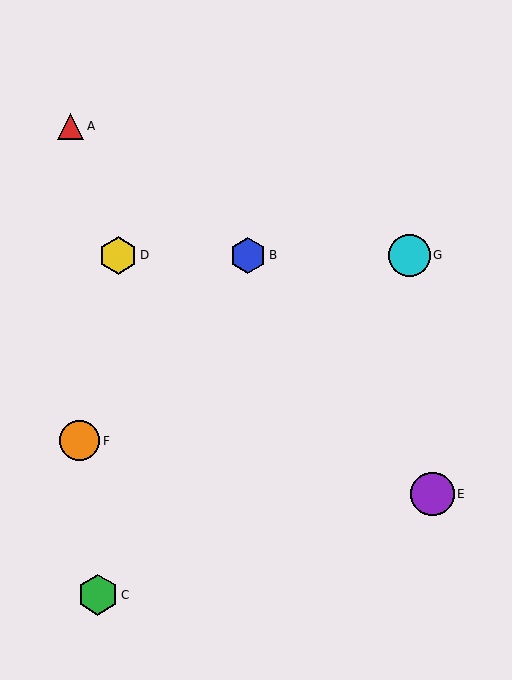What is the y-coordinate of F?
Object F is at y≈441.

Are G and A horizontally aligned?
No, G is at y≈255 and A is at y≈126.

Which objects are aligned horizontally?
Objects B, D, G are aligned horizontally.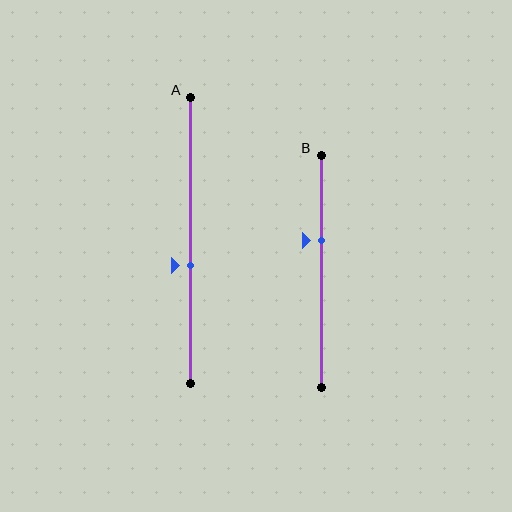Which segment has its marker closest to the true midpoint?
Segment A has its marker closest to the true midpoint.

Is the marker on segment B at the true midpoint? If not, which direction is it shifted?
No, the marker on segment B is shifted upward by about 13% of the segment length.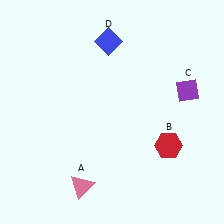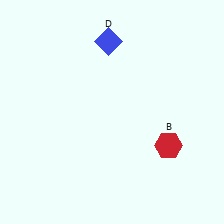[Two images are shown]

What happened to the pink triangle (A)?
The pink triangle (A) was removed in Image 2. It was in the bottom-left area of Image 1.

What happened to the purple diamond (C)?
The purple diamond (C) was removed in Image 2. It was in the top-right area of Image 1.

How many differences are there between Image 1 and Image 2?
There are 2 differences between the two images.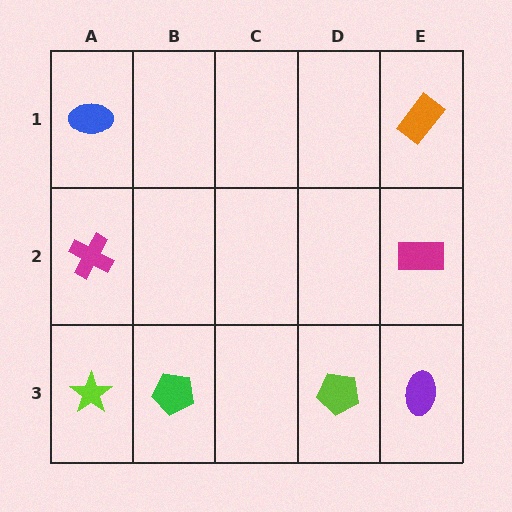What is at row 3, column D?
A lime pentagon.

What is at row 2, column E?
A magenta rectangle.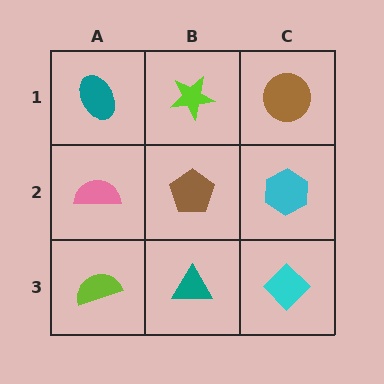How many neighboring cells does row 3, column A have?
2.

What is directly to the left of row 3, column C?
A teal triangle.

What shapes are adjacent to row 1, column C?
A cyan hexagon (row 2, column C), a lime star (row 1, column B).